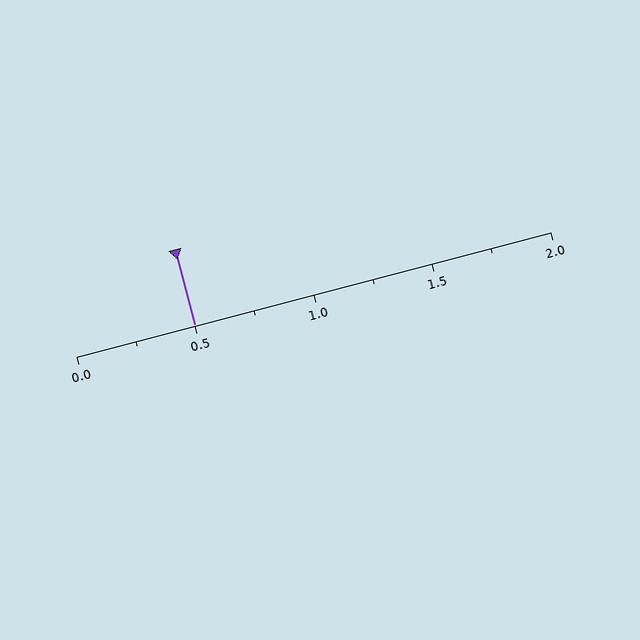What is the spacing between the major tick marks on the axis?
The major ticks are spaced 0.5 apart.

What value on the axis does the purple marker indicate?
The marker indicates approximately 0.5.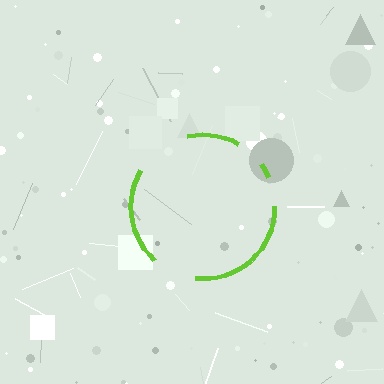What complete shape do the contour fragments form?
The contour fragments form a circle.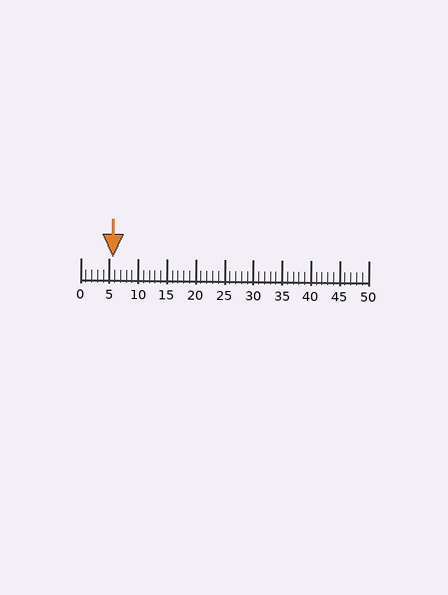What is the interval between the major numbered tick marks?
The major tick marks are spaced 5 units apart.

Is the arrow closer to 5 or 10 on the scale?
The arrow is closer to 5.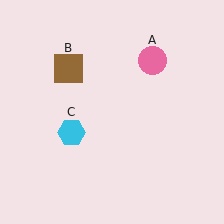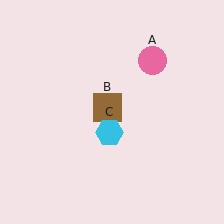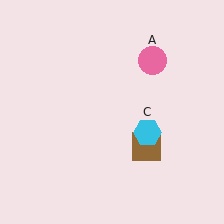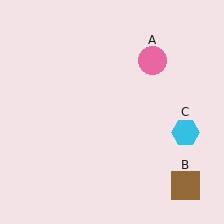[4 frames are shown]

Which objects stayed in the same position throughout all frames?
Pink circle (object A) remained stationary.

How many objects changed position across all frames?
2 objects changed position: brown square (object B), cyan hexagon (object C).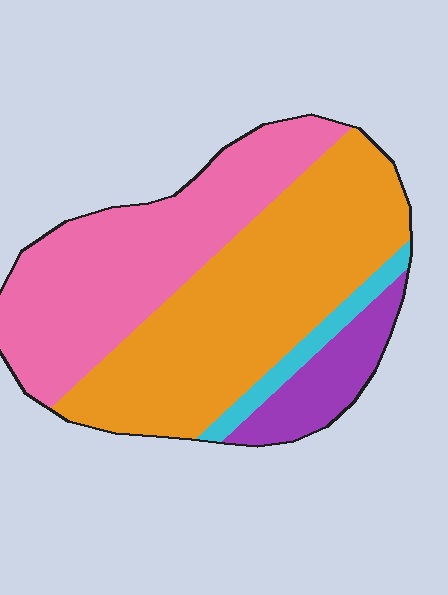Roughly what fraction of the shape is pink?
Pink takes up about three eighths (3/8) of the shape.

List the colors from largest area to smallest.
From largest to smallest: orange, pink, purple, cyan.